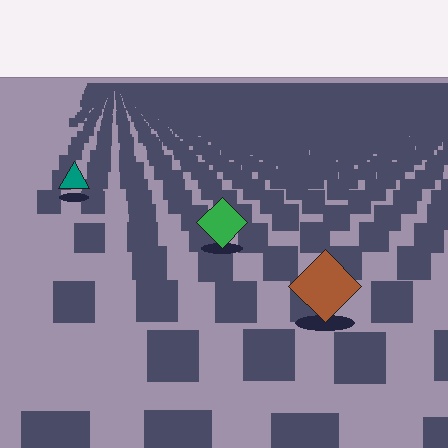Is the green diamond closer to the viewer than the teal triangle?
Yes. The green diamond is closer — you can tell from the texture gradient: the ground texture is coarser near it.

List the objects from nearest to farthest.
From nearest to farthest: the brown diamond, the green diamond, the teal triangle.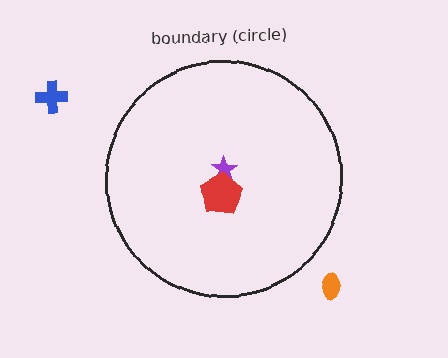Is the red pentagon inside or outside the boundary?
Inside.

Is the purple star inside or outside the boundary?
Inside.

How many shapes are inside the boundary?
2 inside, 2 outside.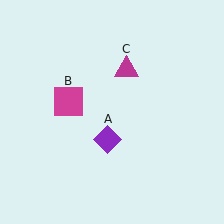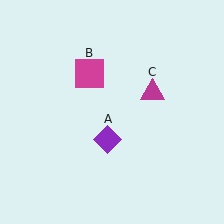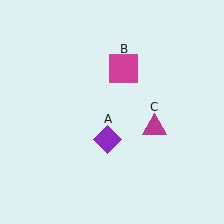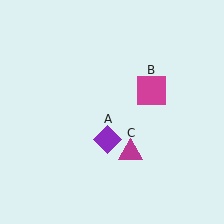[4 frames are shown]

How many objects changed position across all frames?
2 objects changed position: magenta square (object B), magenta triangle (object C).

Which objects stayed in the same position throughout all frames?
Purple diamond (object A) remained stationary.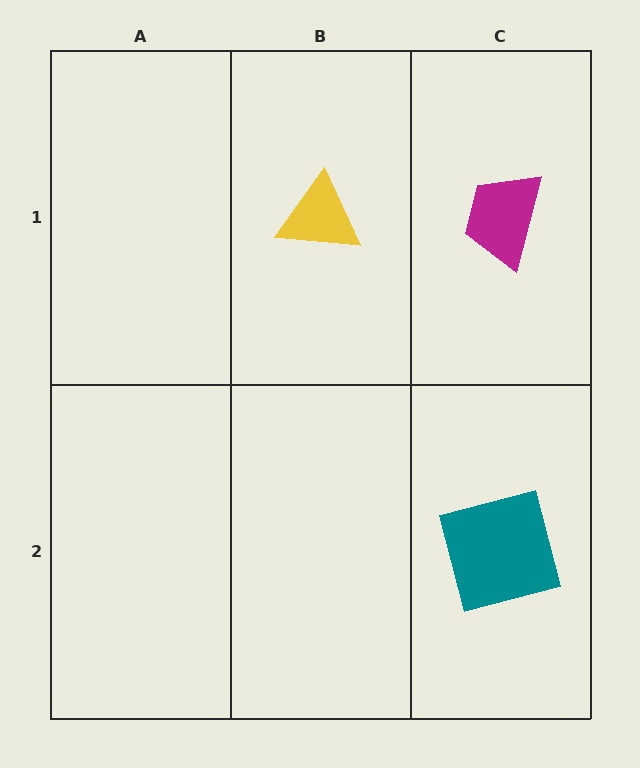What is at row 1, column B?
A yellow triangle.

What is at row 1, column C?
A magenta trapezoid.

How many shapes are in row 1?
2 shapes.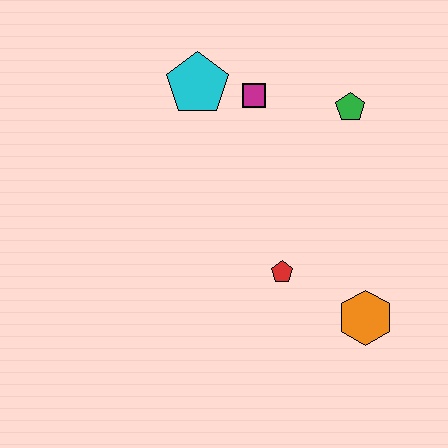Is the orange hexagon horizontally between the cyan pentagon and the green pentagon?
No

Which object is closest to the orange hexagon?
The red pentagon is closest to the orange hexagon.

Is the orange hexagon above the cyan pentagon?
No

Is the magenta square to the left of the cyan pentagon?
No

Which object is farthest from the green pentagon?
The orange hexagon is farthest from the green pentagon.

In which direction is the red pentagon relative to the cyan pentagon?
The red pentagon is below the cyan pentagon.